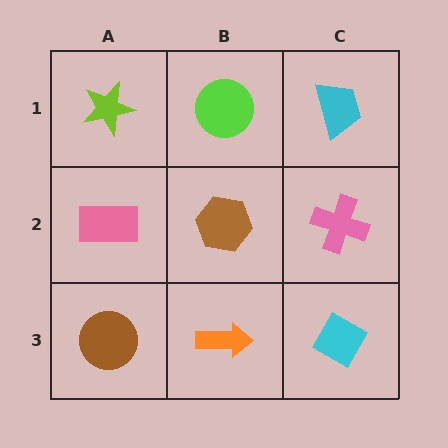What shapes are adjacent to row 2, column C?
A cyan trapezoid (row 1, column C), a cyan diamond (row 3, column C), a brown hexagon (row 2, column B).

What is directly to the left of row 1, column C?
A lime circle.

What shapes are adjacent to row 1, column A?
A pink rectangle (row 2, column A), a lime circle (row 1, column B).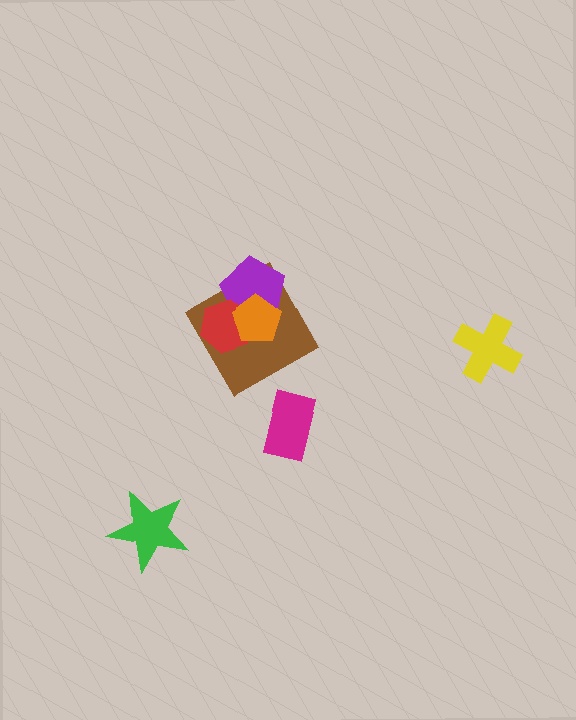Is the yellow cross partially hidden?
No, no other shape covers it.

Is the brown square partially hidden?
Yes, it is partially covered by another shape.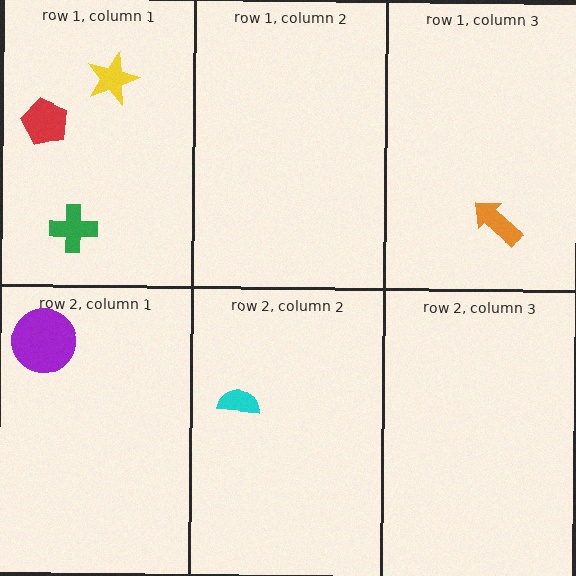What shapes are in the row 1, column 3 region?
The orange arrow.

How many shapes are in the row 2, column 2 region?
1.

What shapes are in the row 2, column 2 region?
The cyan semicircle.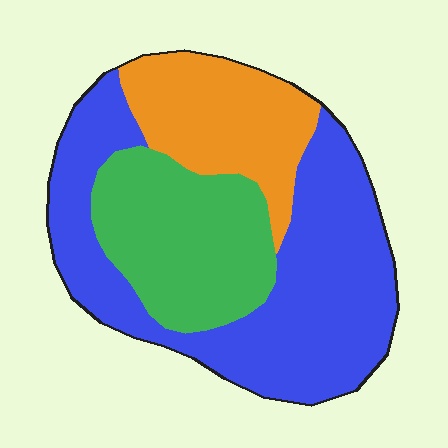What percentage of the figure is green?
Green takes up about one quarter (1/4) of the figure.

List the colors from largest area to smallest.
From largest to smallest: blue, green, orange.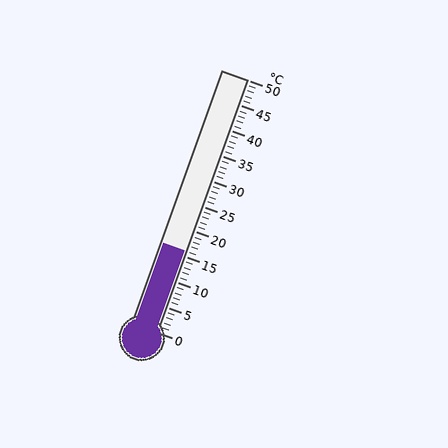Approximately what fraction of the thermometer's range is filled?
The thermometer is filled to approximately 30% of its range.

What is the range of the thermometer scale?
The thermometer scale ranges from 0°C to 50°C.